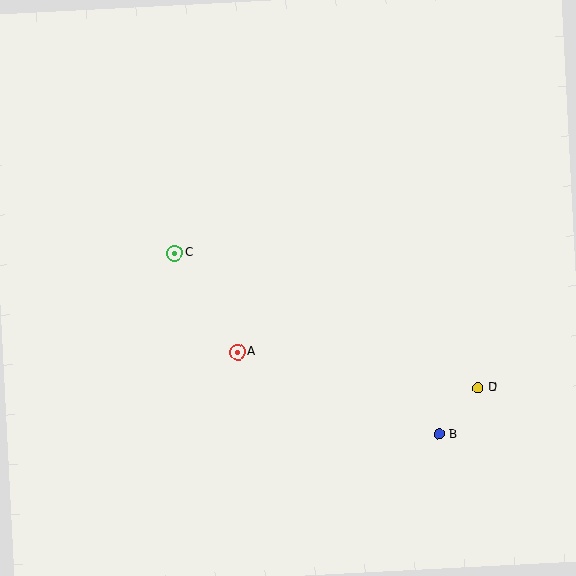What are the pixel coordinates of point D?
Point D is at (478, 388).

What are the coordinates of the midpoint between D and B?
The midpoint between D and B is at (458, 411).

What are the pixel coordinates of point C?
Point C is at (175, 253).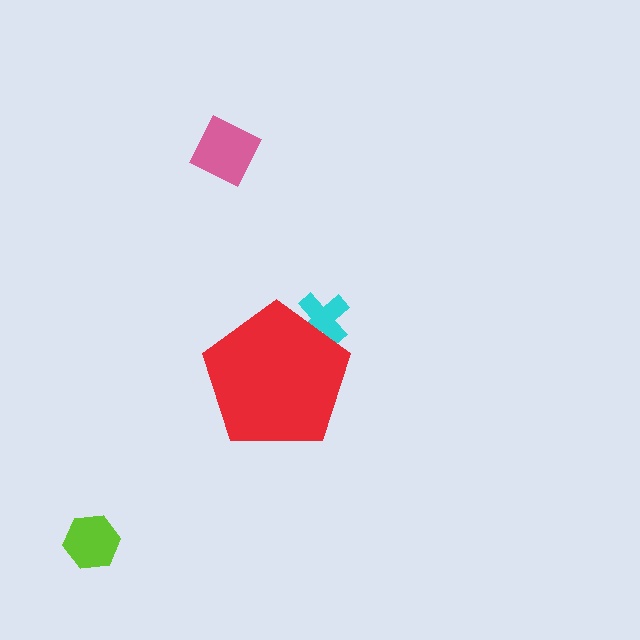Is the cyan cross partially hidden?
Yes, the cyan cross is partially hidden behind the red pentagon.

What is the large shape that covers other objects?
A red pentagon.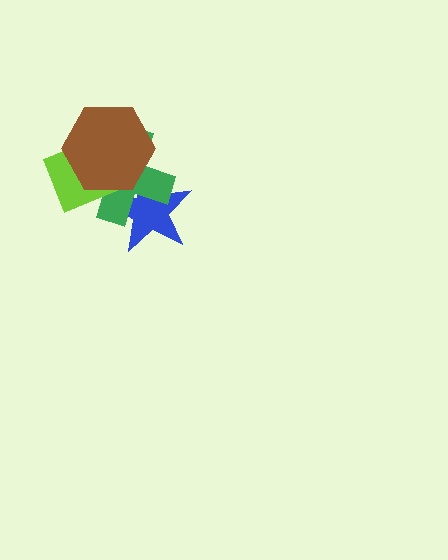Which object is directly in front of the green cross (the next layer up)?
The lime diamond is directly in front of the green cross.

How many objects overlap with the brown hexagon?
3 objects overlap with the brown hexagon.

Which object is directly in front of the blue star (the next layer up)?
The green cross is directly in front of the blue star.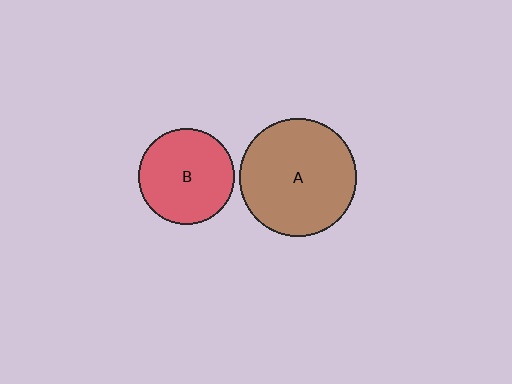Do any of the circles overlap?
No, none of the circles overlap.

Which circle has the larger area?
Circle A (brown).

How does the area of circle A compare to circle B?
Approximately 1.5 times.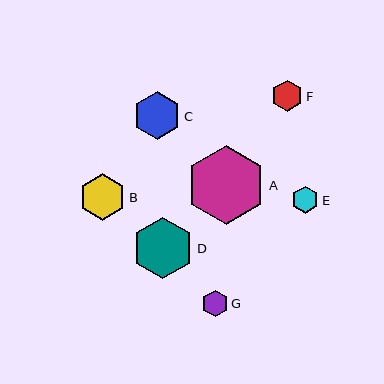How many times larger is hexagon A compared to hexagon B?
Hexagon A is approximately 1.7 times the size of hexagon B.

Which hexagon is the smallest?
Hexagon G is the smallest with a size of approximately 27 pixels.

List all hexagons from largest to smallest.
From largest to smallest: A, D, C, B, F, E, G.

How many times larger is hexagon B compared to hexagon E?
Hexagon B is approximately 1.7 times the size of hexagon E.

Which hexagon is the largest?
Hexagon A is the largest with a size of approximately 79 pixels.